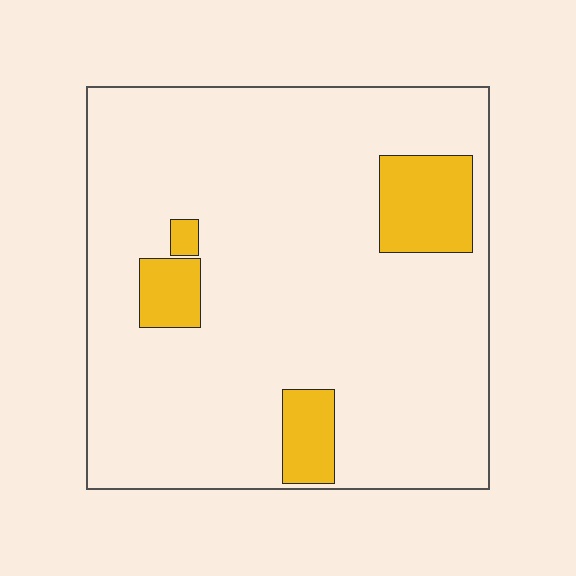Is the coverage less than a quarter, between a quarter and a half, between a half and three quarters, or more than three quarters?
Less than a quarter.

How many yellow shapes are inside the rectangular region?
4.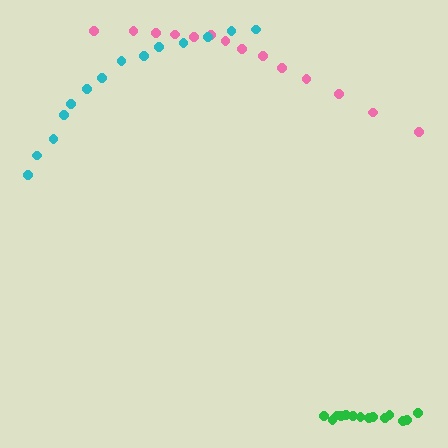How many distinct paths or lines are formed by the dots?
There are 3 distinct paths.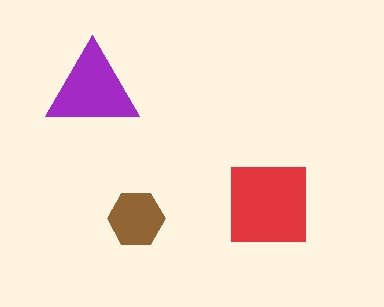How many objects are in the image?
There are 3 objects in the image.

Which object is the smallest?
The brown hexagon.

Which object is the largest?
The red square.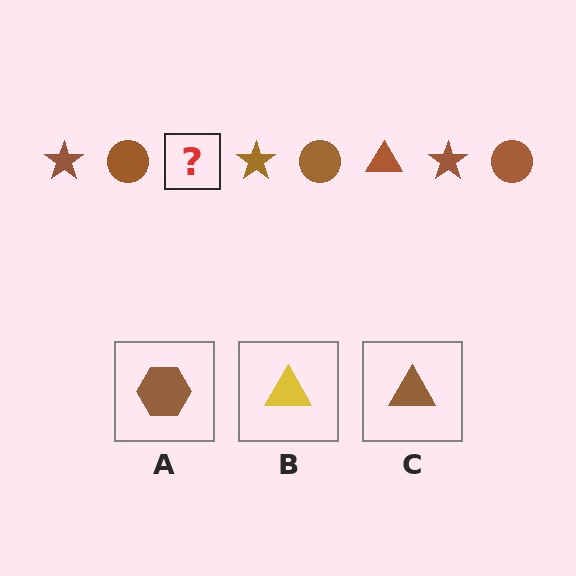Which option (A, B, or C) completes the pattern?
C.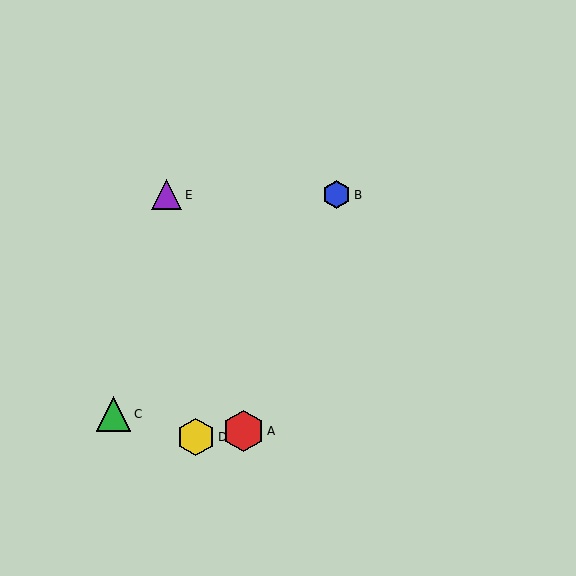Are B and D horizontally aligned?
No, B is at y≈195 and D is at y≈437.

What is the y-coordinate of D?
Object D is at y≈437.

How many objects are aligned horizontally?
2 objects (B, E) are aligned horizontally.